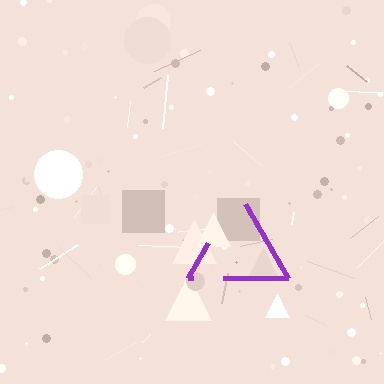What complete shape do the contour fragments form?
The contour fragments form a triangle.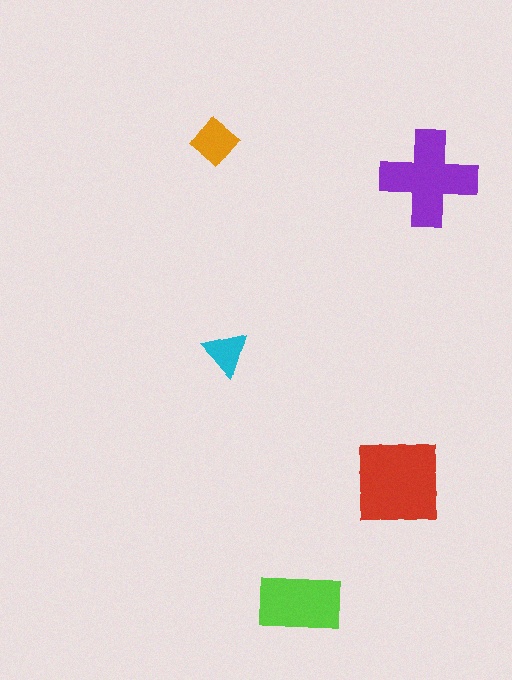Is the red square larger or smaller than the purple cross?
Larger.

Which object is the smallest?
The cyan triangle.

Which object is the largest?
The red square.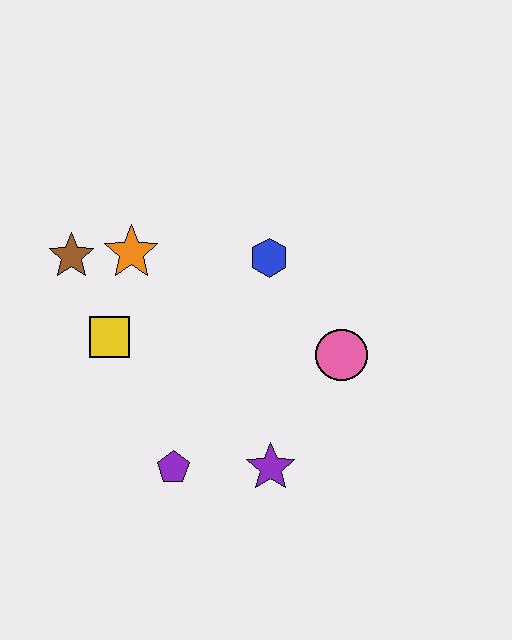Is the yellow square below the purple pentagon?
No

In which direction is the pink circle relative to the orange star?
The pink circle is to the right of the orange star.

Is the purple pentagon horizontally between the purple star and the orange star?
Yes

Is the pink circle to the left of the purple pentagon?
No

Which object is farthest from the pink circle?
The brown star is farthest from the pink circle.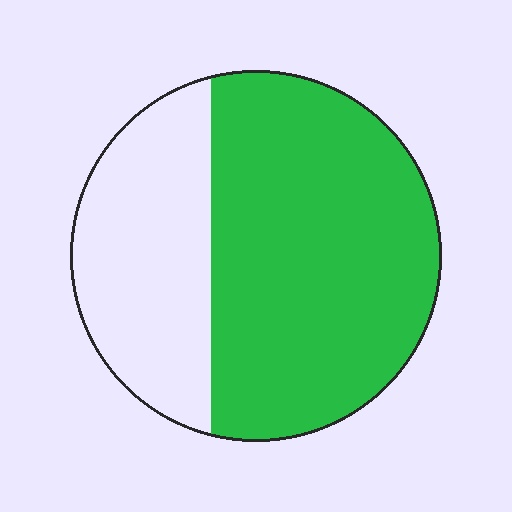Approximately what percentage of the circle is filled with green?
Approximately 65%.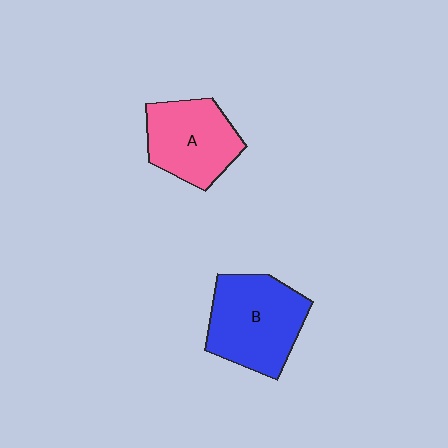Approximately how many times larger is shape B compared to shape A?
Approximately 1.2 times.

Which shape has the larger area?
Shape B (blue).